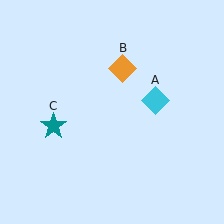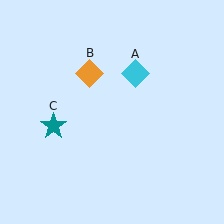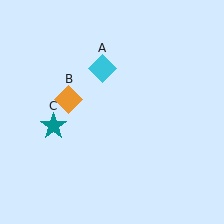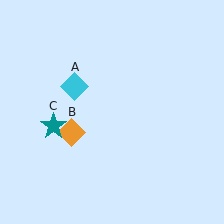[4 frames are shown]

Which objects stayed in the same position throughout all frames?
Teal star (object C) remained stationary.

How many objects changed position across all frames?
2 objects changed position: cyan diamond (object A), orange diamond (object B).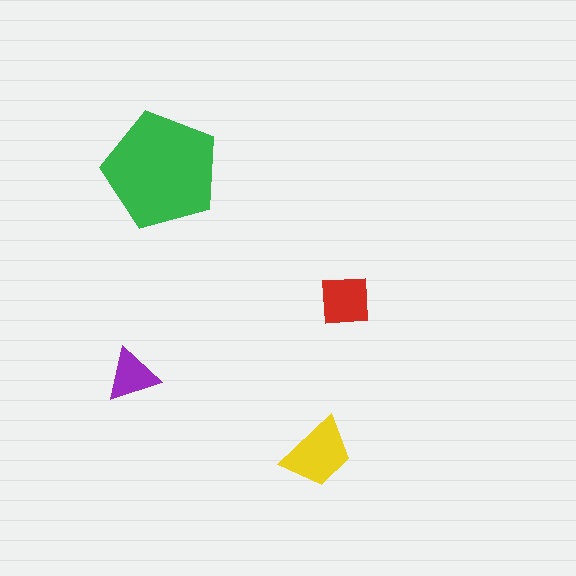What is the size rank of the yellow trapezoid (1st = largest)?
2nd.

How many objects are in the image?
There are 4 objects in the image.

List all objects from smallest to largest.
The purple triangle, the red square, the yellow trapezoid, the green pentagon.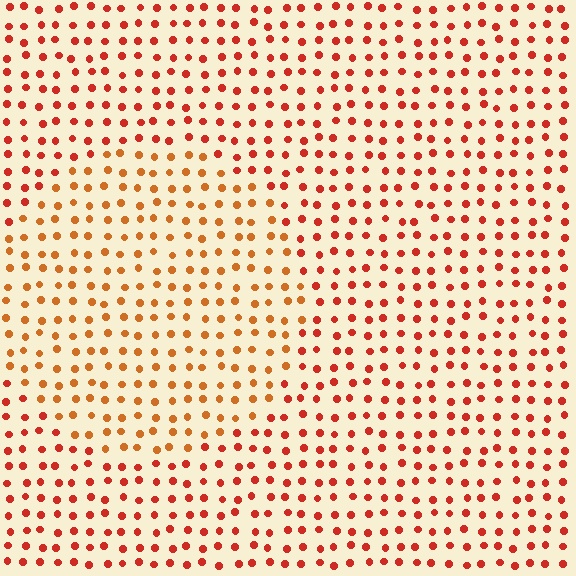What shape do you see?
I see a circle.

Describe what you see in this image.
The image is filled with small red elements in a uniform arrangement. A circle-shaped region is visible where the elements are tinted to a slightly different hue, forming a subtle color boundary.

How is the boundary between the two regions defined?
The boundary is defined purely by a slight shift in hue (about 24 degrees). Spacing, size, and orientation are identical on both sides.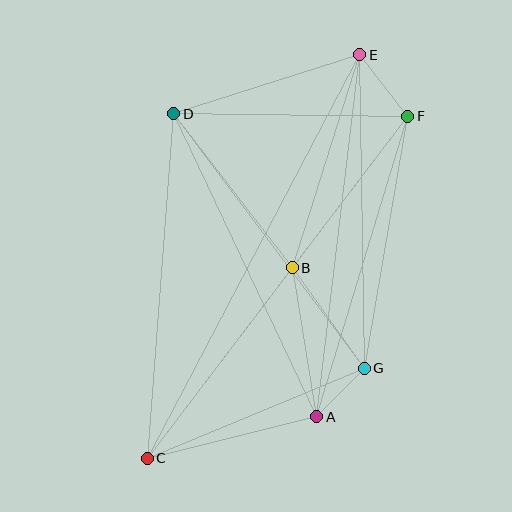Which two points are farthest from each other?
Points C and E are farthest from each other.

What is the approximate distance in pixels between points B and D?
The distance between B and D is approximately 195 pixels.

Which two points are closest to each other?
Points A and G are closest to each other.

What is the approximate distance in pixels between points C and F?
The distance between C and F is approximately 430 pixels.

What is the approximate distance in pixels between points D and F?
The distance between D and F is approximately 234 pixels.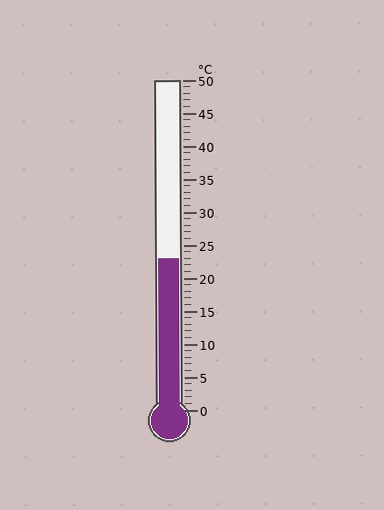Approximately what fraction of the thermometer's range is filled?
The thermometer is filled to approximately 45% of its range.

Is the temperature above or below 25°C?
The temperature is below 25°C.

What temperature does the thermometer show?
The thermometer shows approximately 23°C.